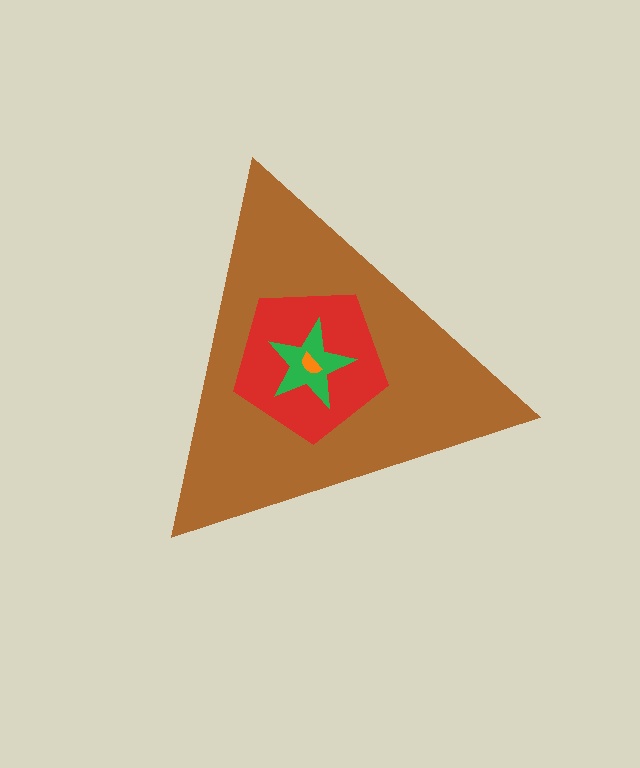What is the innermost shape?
The orange semicircle.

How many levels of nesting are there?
4.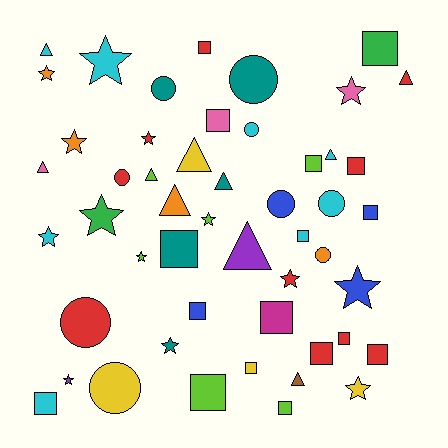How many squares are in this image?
There are 17 squares.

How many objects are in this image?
There are 50 objects.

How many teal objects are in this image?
There are 5 teal objects.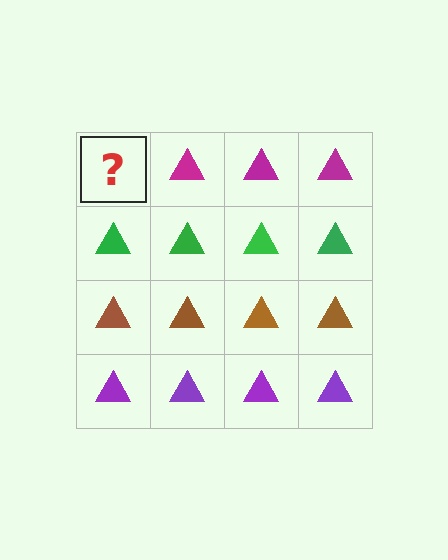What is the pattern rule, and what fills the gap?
The rule is that each row has a consistent color. The gap should be filled with a magenta triangle.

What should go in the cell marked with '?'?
The missing cell should contain a magenta triangle.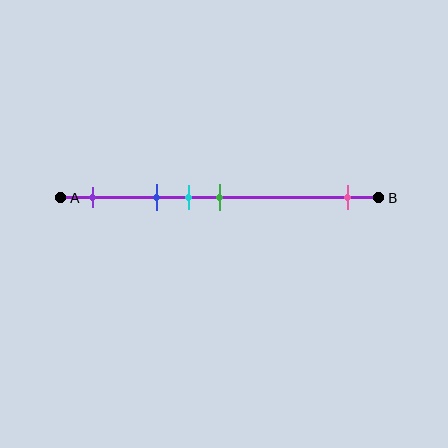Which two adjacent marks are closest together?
The cyan and green marks are the closest adjacent pair.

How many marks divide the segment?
There are 5 marks dividing the segment.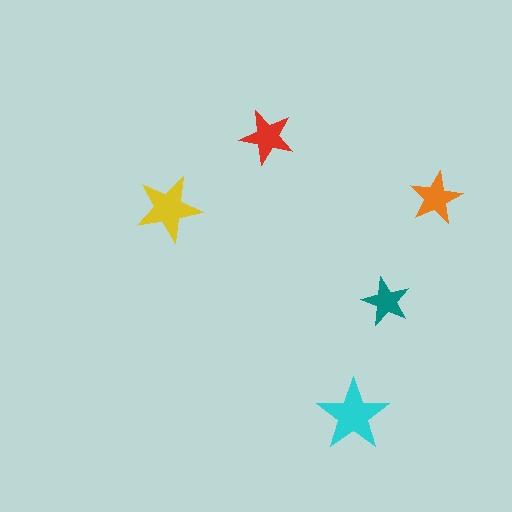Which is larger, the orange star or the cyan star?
The cyan one.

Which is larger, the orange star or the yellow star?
The yellow one.